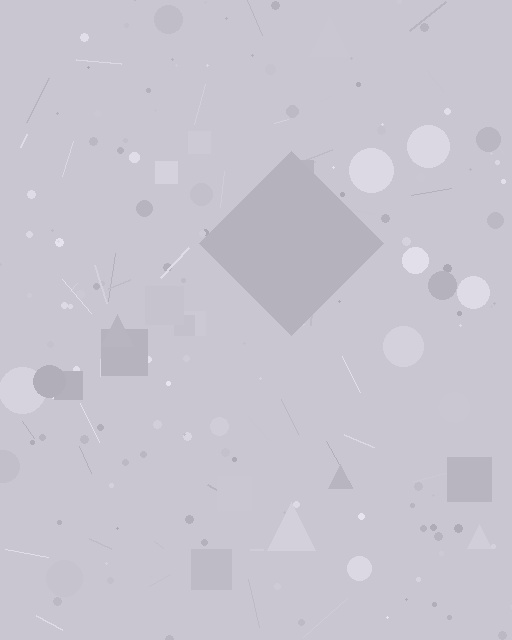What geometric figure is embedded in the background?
A diamond is embedded in the background.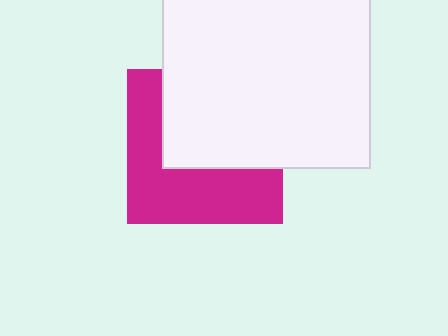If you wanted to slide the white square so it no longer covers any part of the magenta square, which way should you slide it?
Slide it up — that is the most direct way to separate the two shapes.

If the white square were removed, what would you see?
You would see the complete magenta square.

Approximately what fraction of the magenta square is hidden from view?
Roughly 51% of the magenta square is hidden behind the white square.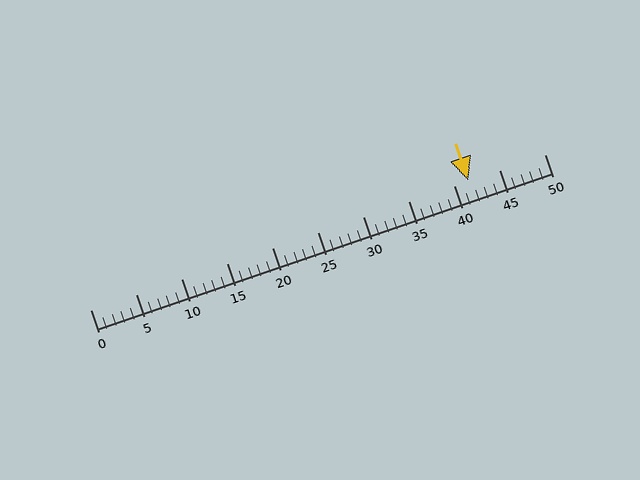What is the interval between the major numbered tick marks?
The major tick marks are spaced 5 units apart.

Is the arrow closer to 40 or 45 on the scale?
The arrow is closer to 40.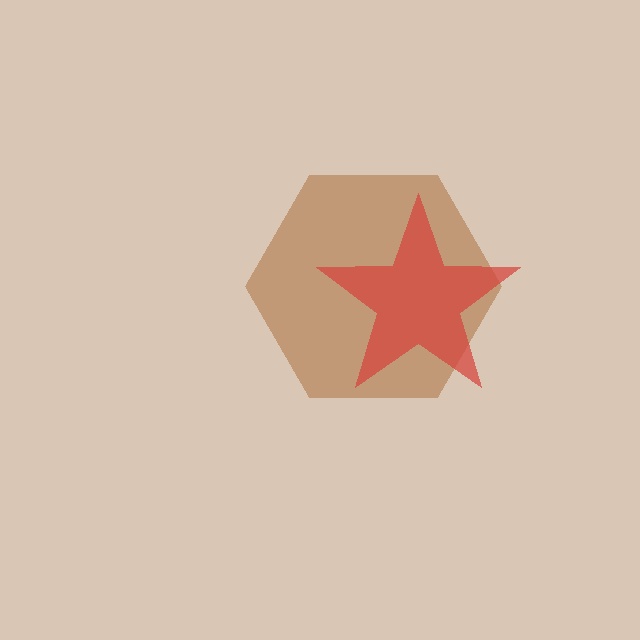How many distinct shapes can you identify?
There are 2 distinct shapes: a brown hexagon, a red star.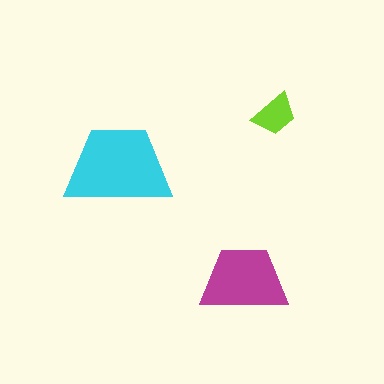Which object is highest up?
The lime trapezoid is topmost.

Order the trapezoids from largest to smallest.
the cyan one, the magenta one, the lime one.